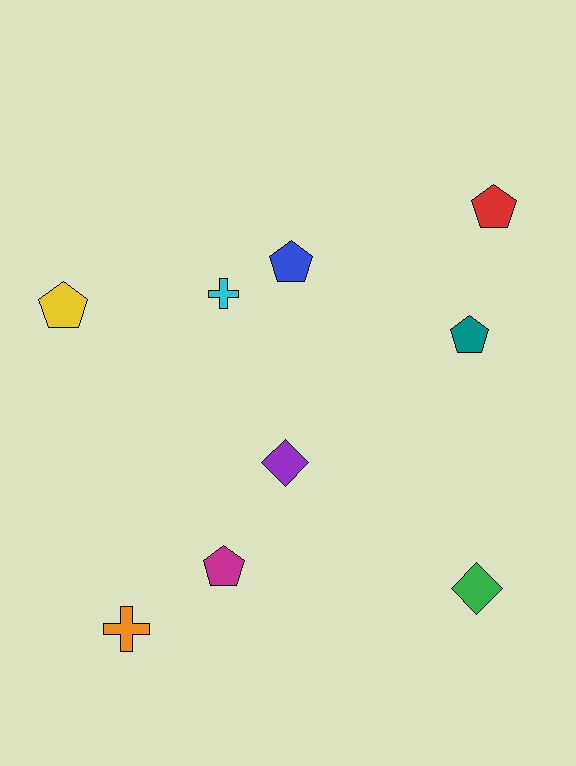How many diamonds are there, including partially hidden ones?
There are 2 diamonds.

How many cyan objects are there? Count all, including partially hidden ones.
There is 1 cyan object.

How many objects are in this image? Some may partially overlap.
There are 9 objects.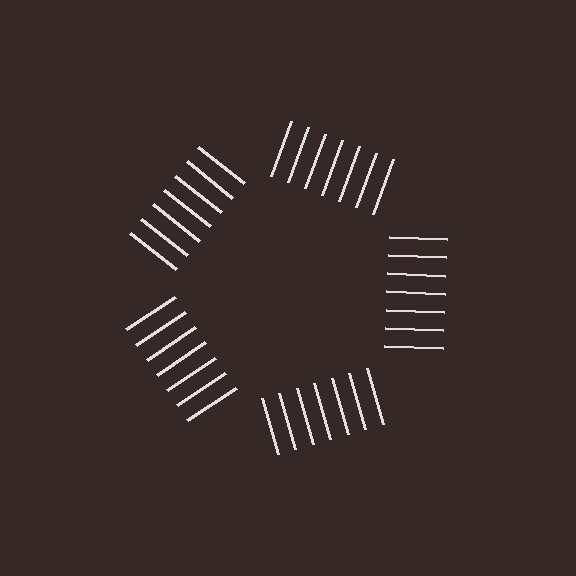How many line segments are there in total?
35 — 7 along each of the 5 edges.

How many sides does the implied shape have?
5 sides — the line-ends trace a pentagon.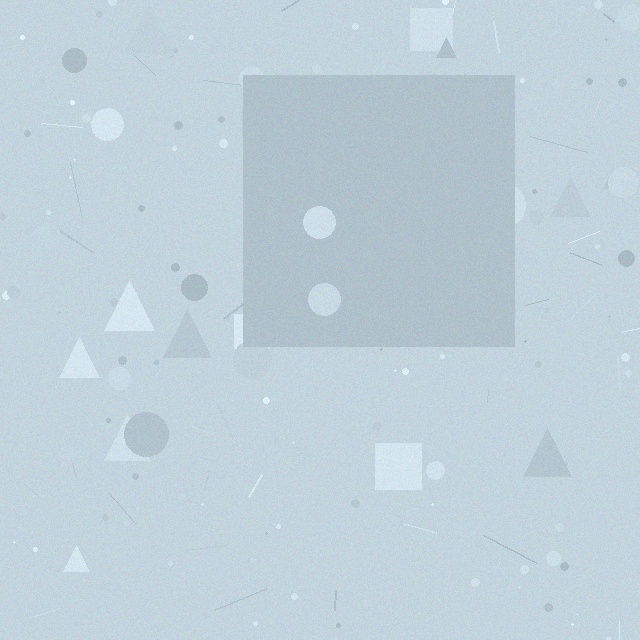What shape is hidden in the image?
A square is hidden in the image.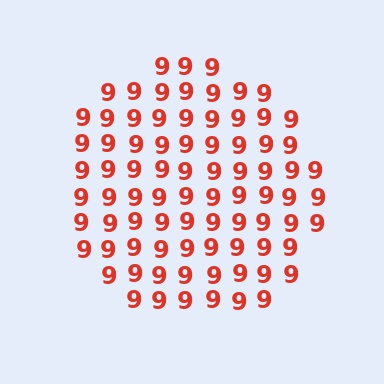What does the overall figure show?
The overall figure shows a circle.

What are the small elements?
The small elements are digit 9's.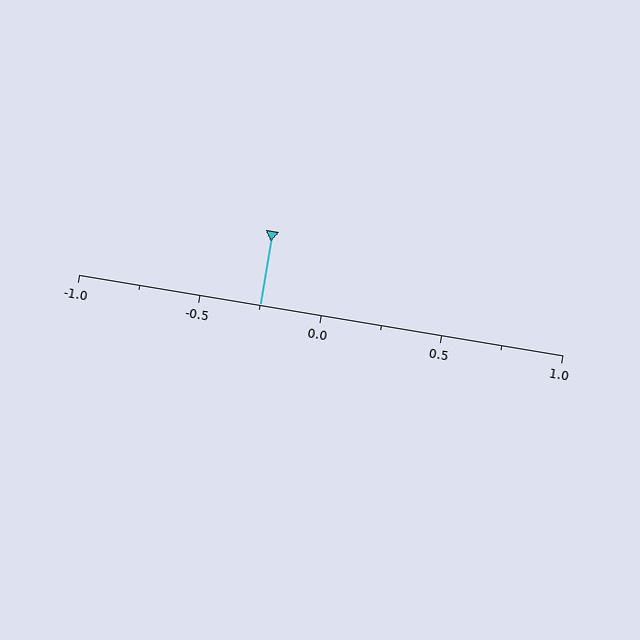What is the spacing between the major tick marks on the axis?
The major ticks are spaced 0.5 apart.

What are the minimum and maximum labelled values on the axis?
The axis runs from -1.0 to 1.0.